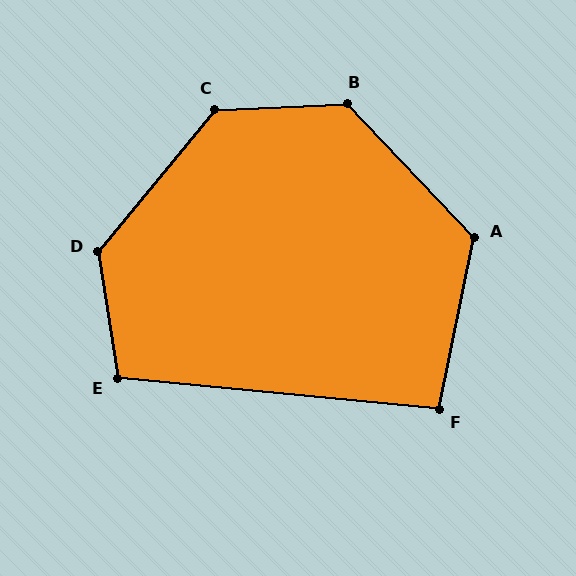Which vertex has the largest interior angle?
D, at approximately 132 degrees.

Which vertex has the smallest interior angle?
F, at approximately 96 degrees.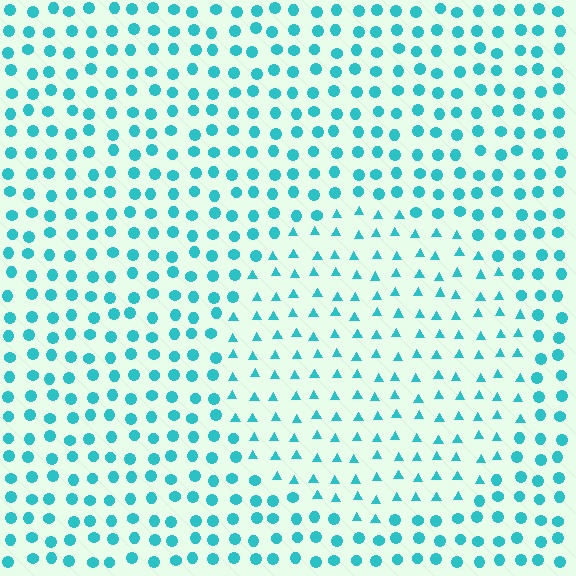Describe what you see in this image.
The image is filled with small cyan elements arranged in a uniform grid. A circle-shaped region contains triangles, while the surrounding area contains circles. The boundary is defined purely by the change in element shape.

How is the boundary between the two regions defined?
The boundary is defined by a change in element shape: triangles inside vs. circles outside. All elements share the same color and spacing.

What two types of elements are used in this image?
The image uses triangles inside the circle region and circles outside it.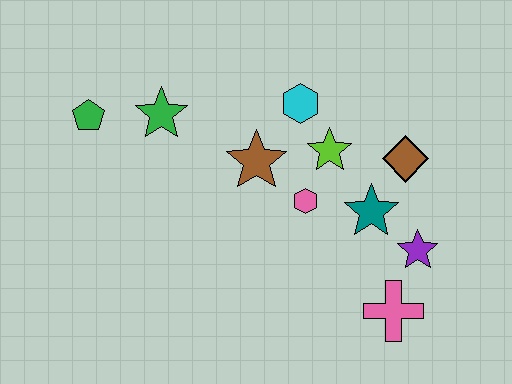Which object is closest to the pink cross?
The purple star is closest to the pink cross.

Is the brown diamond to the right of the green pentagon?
Yes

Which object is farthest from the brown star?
The pink cross is farthest from the brown star.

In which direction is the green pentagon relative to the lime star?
The green pentagon is to the left of the lime star.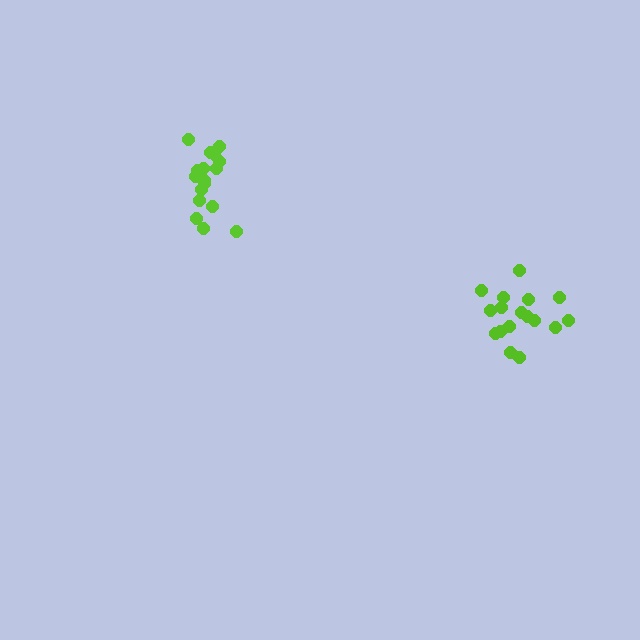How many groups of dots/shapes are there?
There are 2 groups.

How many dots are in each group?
Group 1: 17 dots, Group 2: 17 dots (34 total).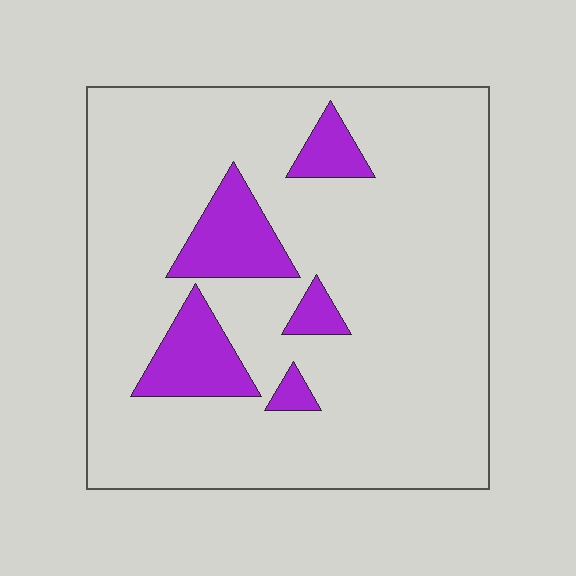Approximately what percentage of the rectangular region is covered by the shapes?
Approximately 15%.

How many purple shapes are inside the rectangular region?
5.